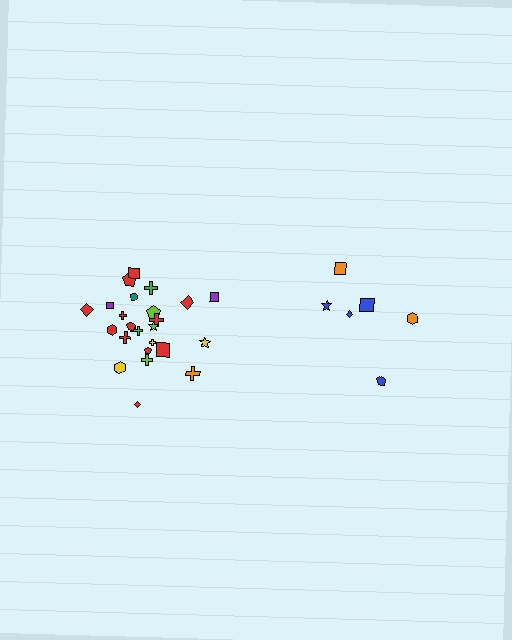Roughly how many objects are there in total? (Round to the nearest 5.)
Roughly 30 objects in total.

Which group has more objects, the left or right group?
The left group.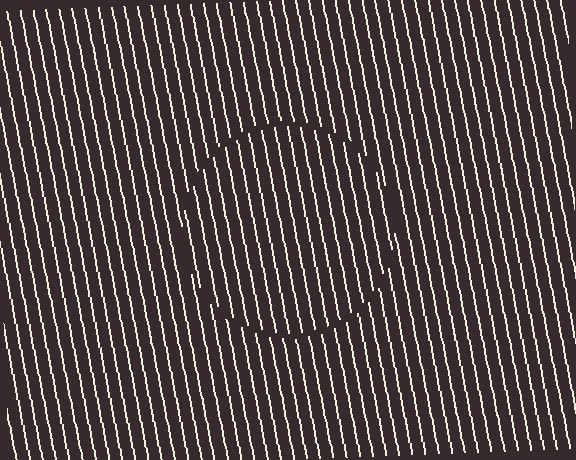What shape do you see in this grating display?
An illusory circle. The interior of the shape contains the same grating, shifted by half a period — the contour is defined by the phase discontinuity where line-ends from the inner and outer gratings abut.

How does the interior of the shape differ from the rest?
The interior of the shape contains the same grating, shifted by half a period — the contour is defined by the phase discontinuity where line-ends from the inner and outer gratings abut.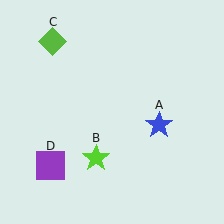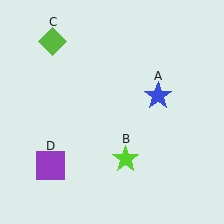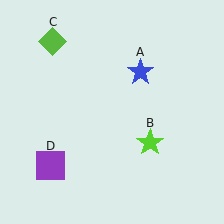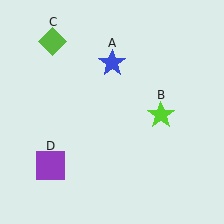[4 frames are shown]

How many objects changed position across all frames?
2 objects changed position: blue star (object A), lime star (object B).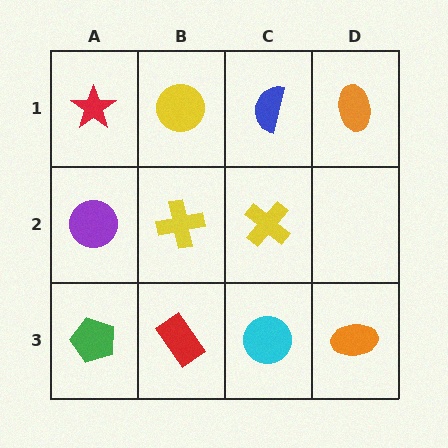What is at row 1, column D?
An orange ellipse.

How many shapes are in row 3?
4 shapes.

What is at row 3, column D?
An orange ellipse.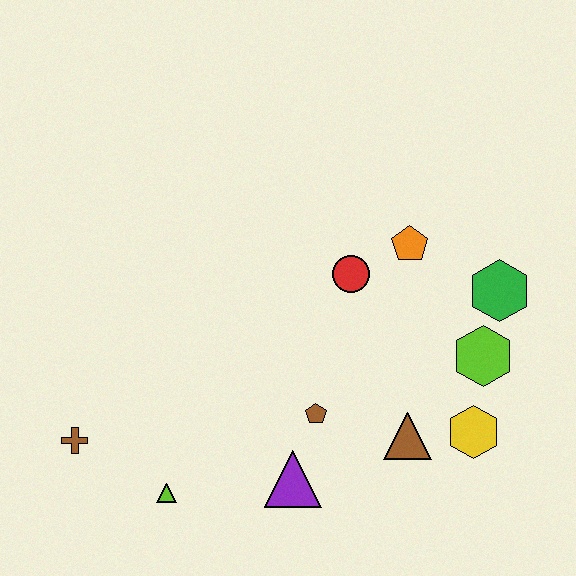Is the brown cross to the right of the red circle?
No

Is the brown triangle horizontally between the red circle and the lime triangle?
No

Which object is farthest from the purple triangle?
The green hexagon is farthest from the purple triangle.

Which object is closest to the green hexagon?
The lime hexagon is closest to the green hexagon.